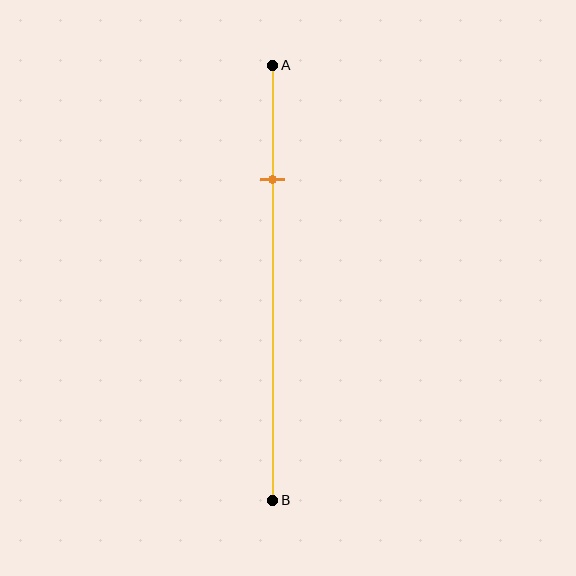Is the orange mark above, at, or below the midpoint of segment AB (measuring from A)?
The orange mark is above the midpoint of segment AB.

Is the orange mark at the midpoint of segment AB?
No, the mark is at about 25% from A, not at the 50% midpoint.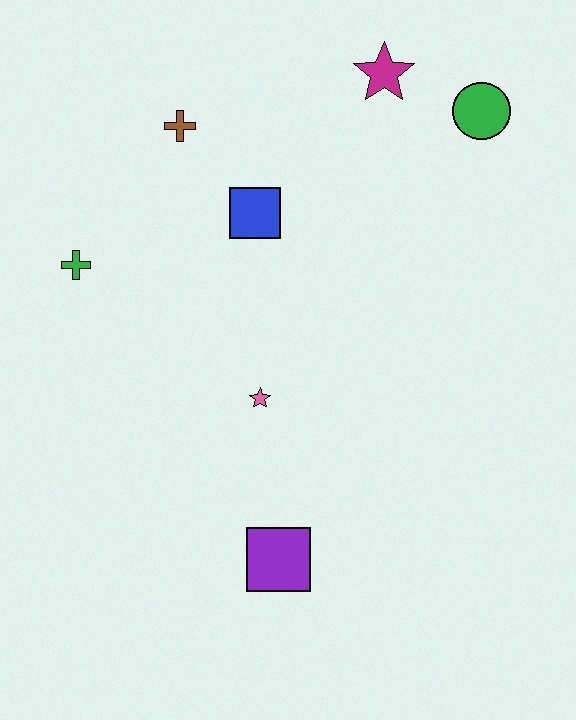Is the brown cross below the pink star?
No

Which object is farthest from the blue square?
The purple square is farthest from the blue square.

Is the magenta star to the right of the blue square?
Yes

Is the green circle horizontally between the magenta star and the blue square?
No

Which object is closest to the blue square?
The brown cross is closest to the blue square.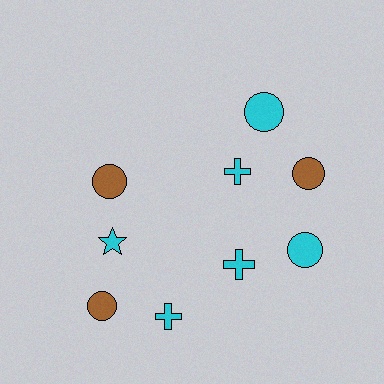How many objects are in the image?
There are 9 objects.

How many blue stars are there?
There are no blue stars.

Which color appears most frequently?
Cyan, with 6 objects.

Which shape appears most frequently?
Circle, with 5 objects.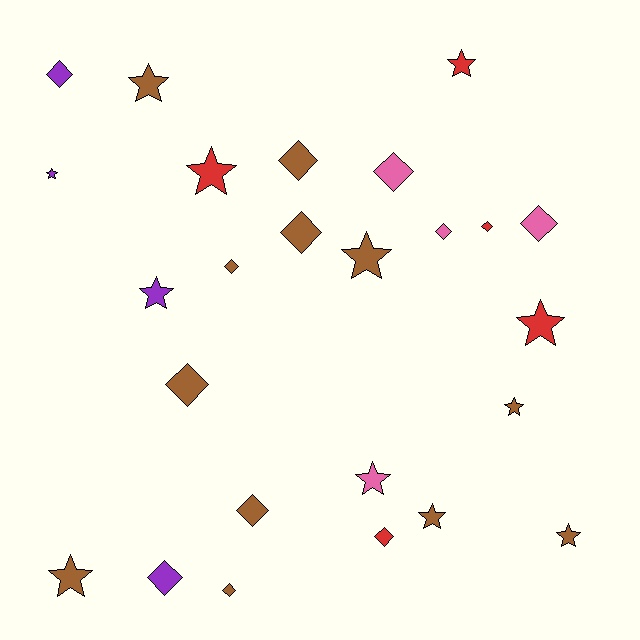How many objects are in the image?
There are 25 objects.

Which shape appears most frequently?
Diamond, with 13 objects.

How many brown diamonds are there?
There are 6 brown diamonds.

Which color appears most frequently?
Brown, with 12 objects.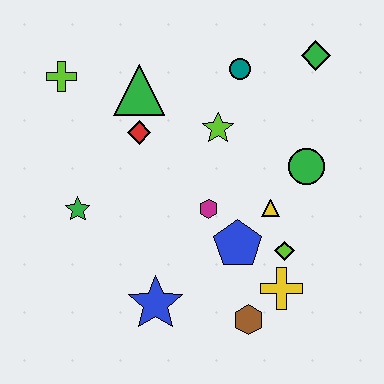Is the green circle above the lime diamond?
Yes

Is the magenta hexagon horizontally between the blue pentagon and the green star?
Yes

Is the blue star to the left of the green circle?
Yes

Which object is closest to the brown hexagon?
The yellow cross is closest to the brown hexagon.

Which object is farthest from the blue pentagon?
The lime cross is farthest from the blue pentagon.